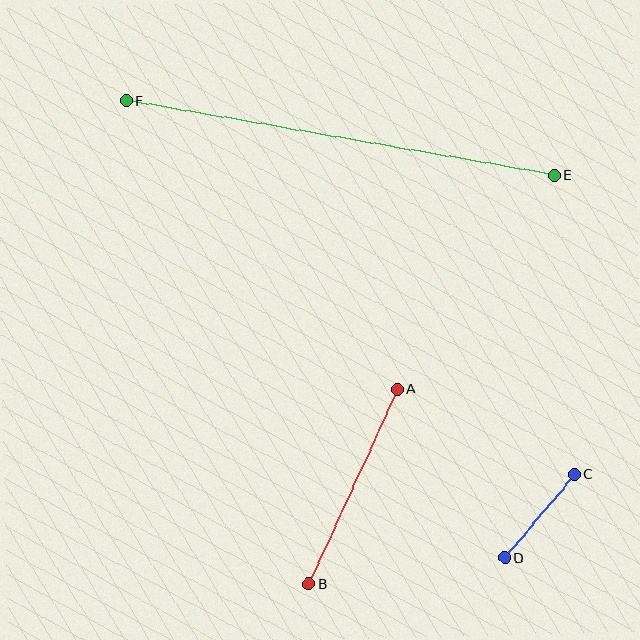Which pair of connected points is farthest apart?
Points E and F are farthest apart.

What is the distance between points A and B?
The distance is approximately 214 pixels.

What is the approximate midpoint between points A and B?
The midpoint is at approximately (353, 487) pixels.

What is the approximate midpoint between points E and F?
The midpoint is at approximately (340, 138) pixels.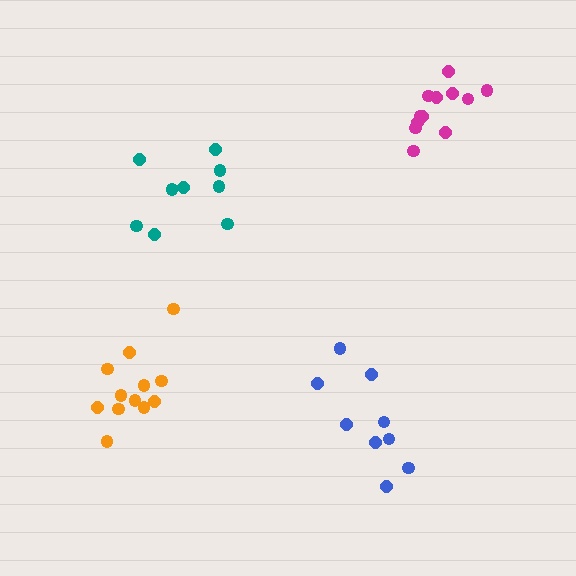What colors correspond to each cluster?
The clusters are colored: blue, orange, magenta, teal.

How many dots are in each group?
Group 1: 9 dots, Group 2: 12 dots, Group 3: 13 dots, Group 4: 9 dots (43 total).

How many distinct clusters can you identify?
There are 4 distinct clusters.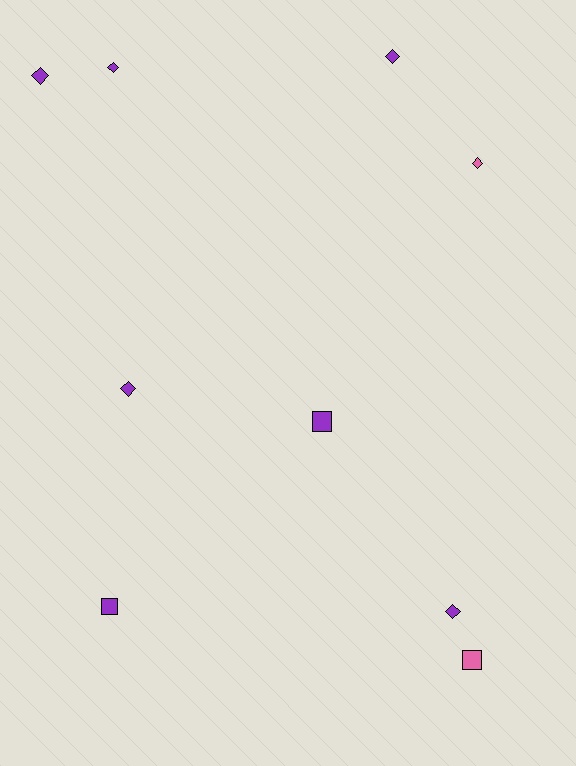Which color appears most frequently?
Purple, with 7 objects.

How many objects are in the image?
There are 9 objects.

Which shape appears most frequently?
Diamond, with 6 objects.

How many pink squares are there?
There is 1 pink square.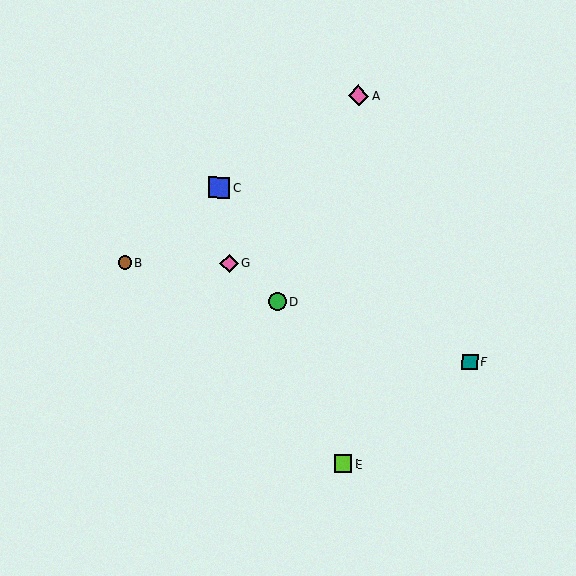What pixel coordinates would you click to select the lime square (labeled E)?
Click at (343, 464) to select the lime square E.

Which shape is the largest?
The blue square (labeled C) is the largest.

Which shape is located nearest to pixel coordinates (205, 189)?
The blue square (labeled C) at (219, 188) is nearest to that location.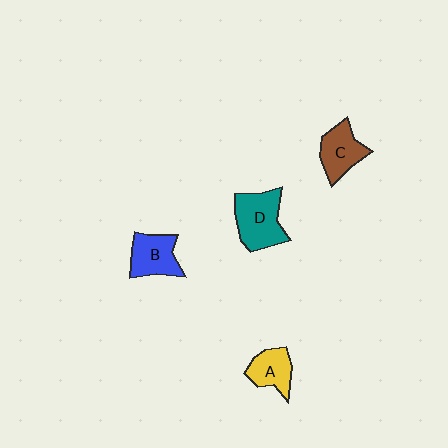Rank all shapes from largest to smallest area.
From largest to smallest: D (teal), B (blue), C (brown), A (yellow).